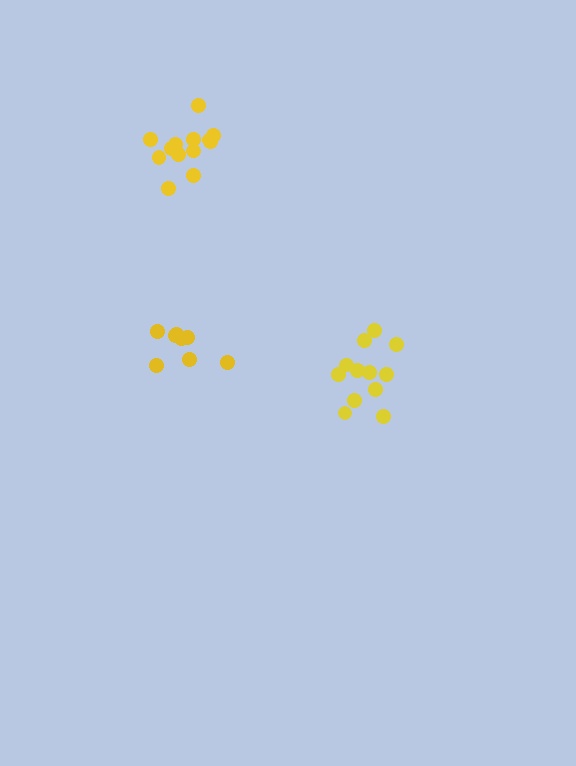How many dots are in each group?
Group 1: 8 dots, Group 2: 13 dots, Group 3: 12 dots (33 total).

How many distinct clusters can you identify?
There are 3 distinct clusters.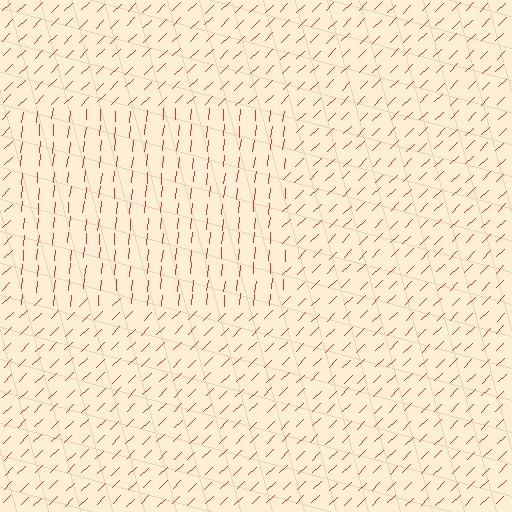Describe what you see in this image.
The image is filled with small red line segments. A rectangle region in the image has lines oriented differently from the surrounding lines, creating a visible texture boundary.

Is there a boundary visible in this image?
Yes, there is a texture boundary formed by a change in line orientation.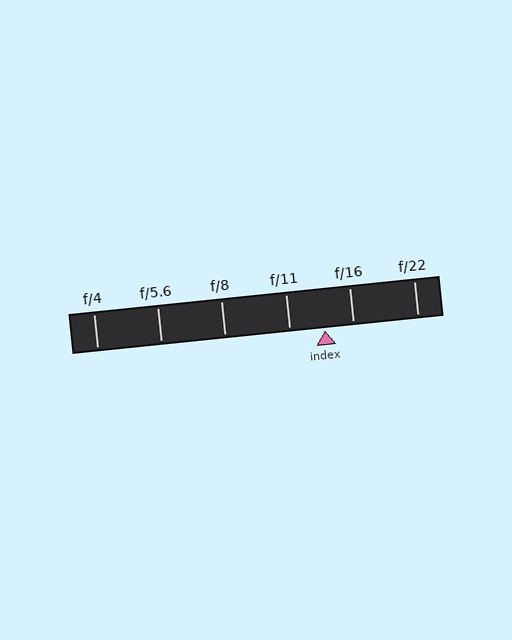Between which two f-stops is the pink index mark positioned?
The index mark is between f/11 and f/16.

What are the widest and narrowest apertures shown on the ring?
The widest aperture shown is f/4 and the narrowest is f/22.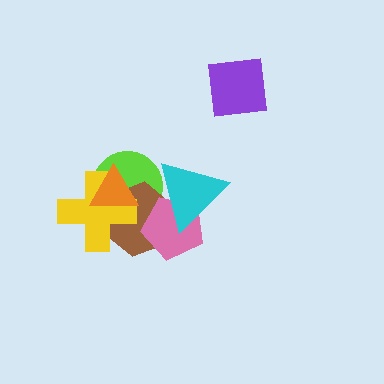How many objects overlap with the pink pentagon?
2 objects overlap with the pink pentagon.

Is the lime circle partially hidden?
Yes, it is partially covered by another shape.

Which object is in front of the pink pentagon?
The cyan triangle is in front of the pink pentagon.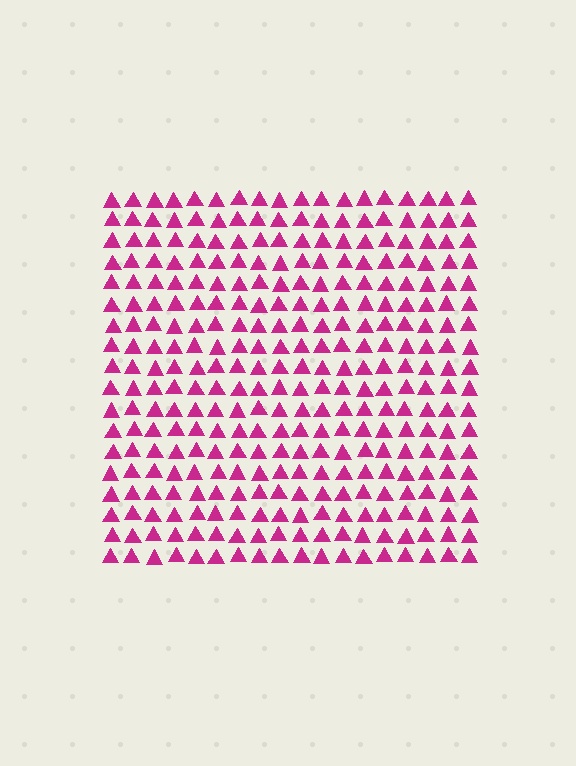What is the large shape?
The large shape is a square.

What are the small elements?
The small elements are triangles.